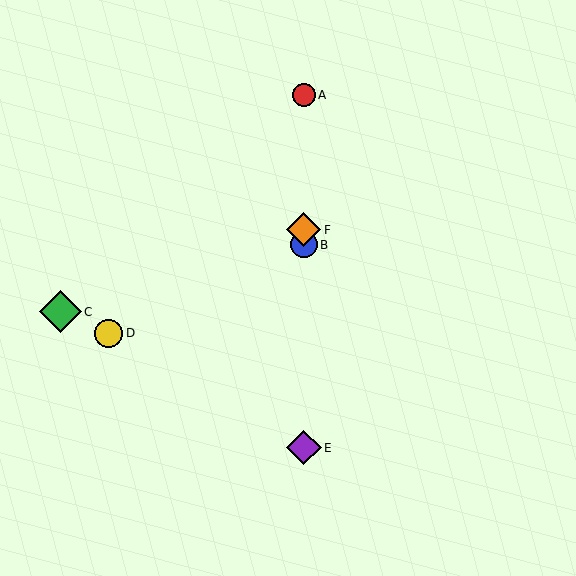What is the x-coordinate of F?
Object F is at x≈304.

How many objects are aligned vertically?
4 objects (A, B, E, F) are aligned vertically.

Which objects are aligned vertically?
Objects A, B, E, F are aligned vertically.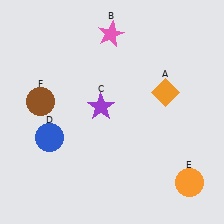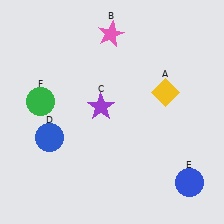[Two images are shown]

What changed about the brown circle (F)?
In Image 1, F is brown. In Image 2, it changed to green.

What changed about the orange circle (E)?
In Image 1, E is orange. In Image 2, it changed to blue.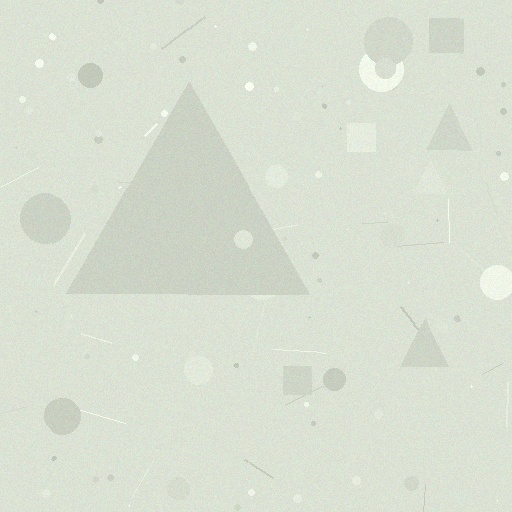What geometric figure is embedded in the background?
A triangle is embedded in the background.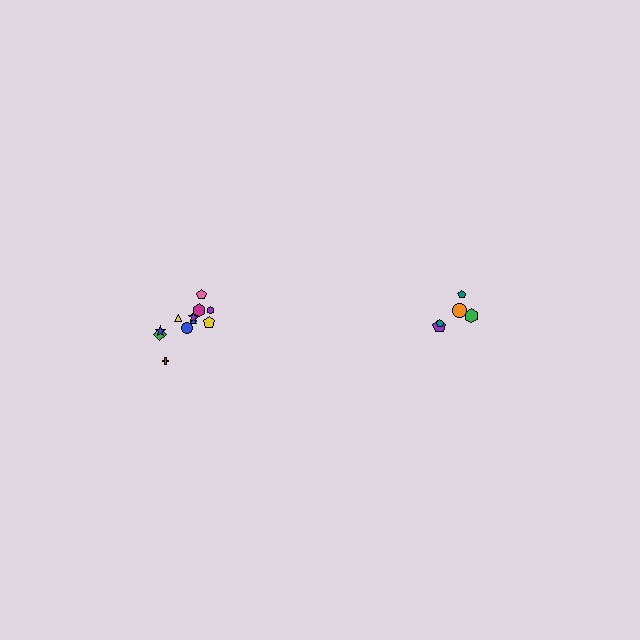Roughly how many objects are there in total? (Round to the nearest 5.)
Roughly 15 objects in total.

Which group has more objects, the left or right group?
The left group.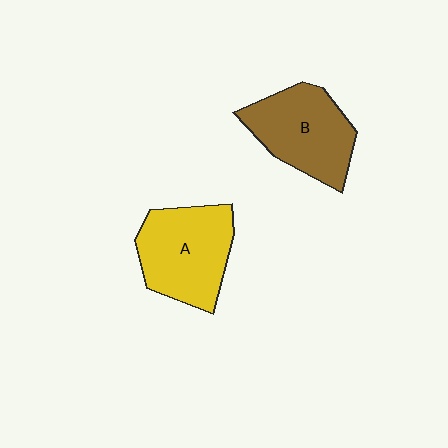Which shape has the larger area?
Shape A (yellow).